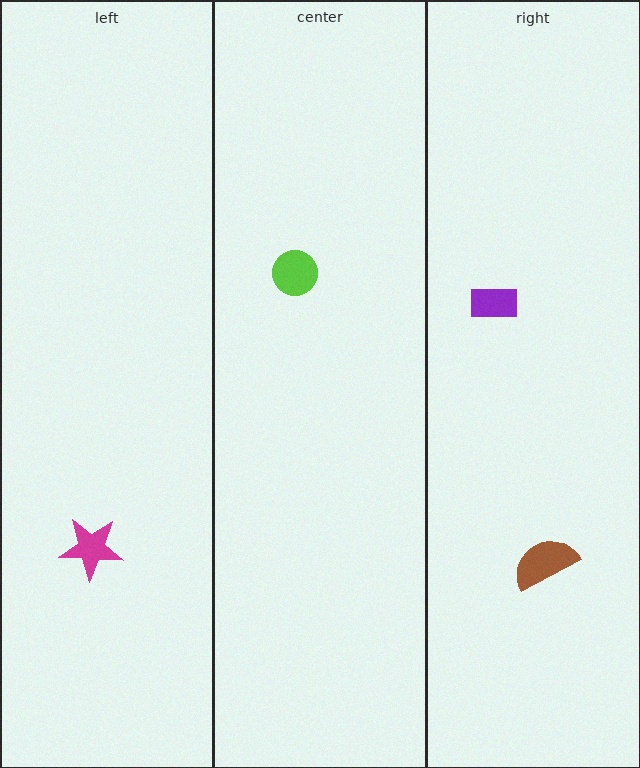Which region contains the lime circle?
The center region.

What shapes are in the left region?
The magenta star.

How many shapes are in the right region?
2.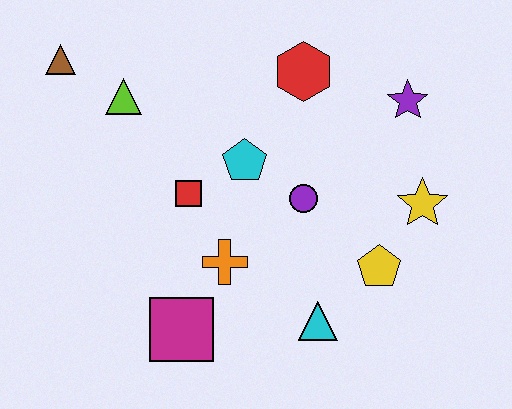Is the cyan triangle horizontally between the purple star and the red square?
Yes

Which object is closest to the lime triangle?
The brown triangle is closest to the lime triangle.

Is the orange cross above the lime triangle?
No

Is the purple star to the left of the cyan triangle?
No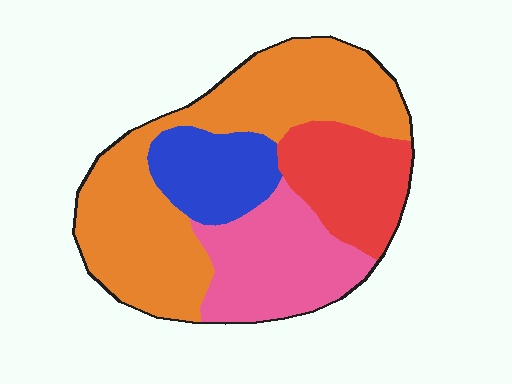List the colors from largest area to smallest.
From largest to smallest: orange, pink, red, blue.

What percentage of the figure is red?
Red covers 18% of the figure.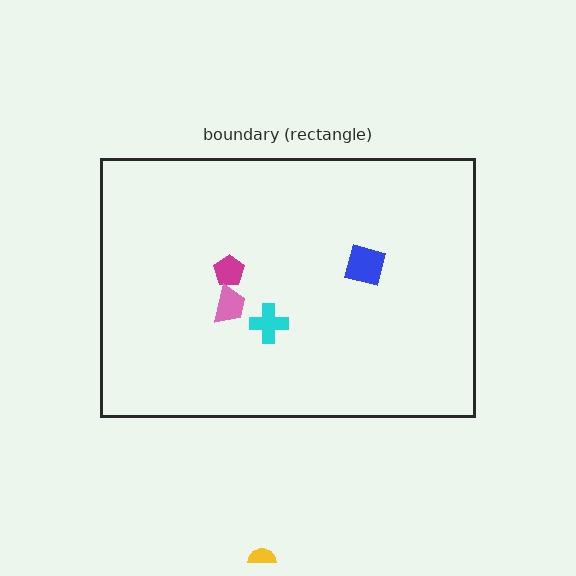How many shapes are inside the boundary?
4 inside, 1 outside.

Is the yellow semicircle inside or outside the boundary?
Outside.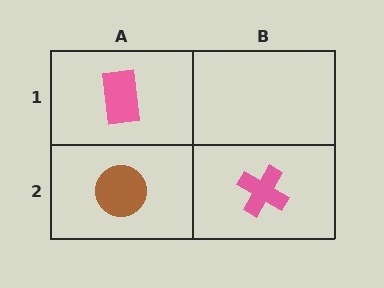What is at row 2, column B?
A pink cross.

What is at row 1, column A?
A pink rectangle.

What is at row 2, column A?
A brown circle.